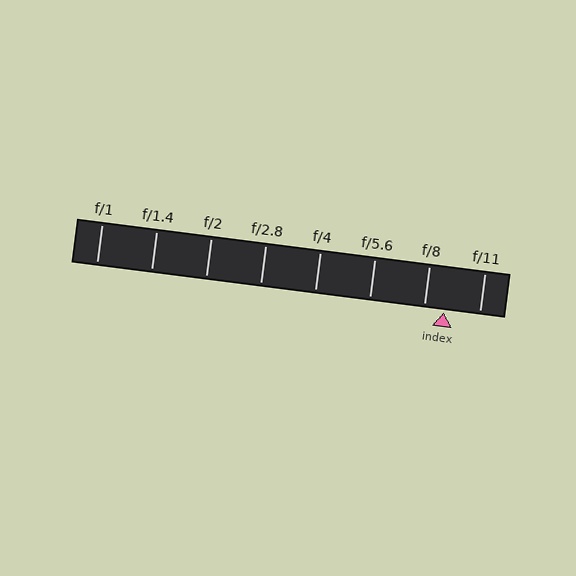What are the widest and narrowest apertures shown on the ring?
The widest aperture shown is f/1 and the narrowest is f/11.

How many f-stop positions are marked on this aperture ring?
There are 8 f-stop positions marked.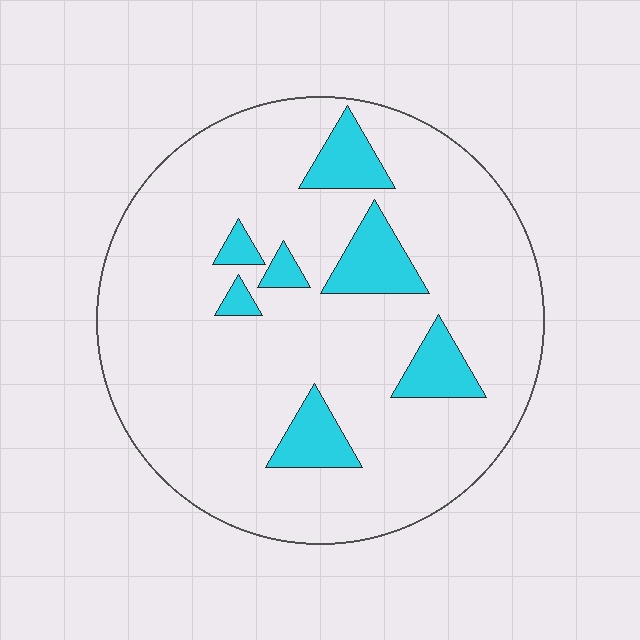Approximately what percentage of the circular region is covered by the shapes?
Approximately 15%.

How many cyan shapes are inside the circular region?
7.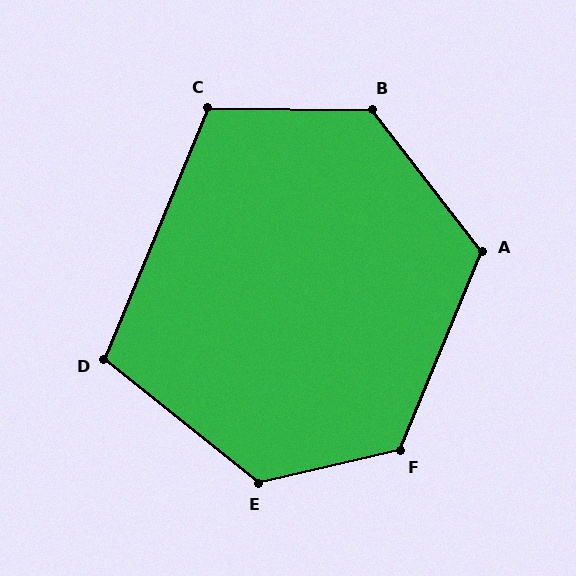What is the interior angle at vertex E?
Approximately 128 degrees (obtuse).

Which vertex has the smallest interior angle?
D, at approximately 106 degrees.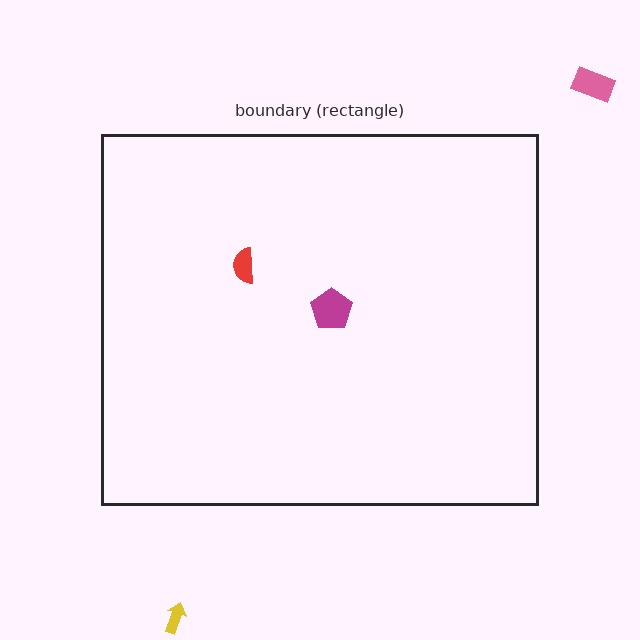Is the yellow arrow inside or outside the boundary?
Outside.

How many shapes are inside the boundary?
2 inside, 2 outside.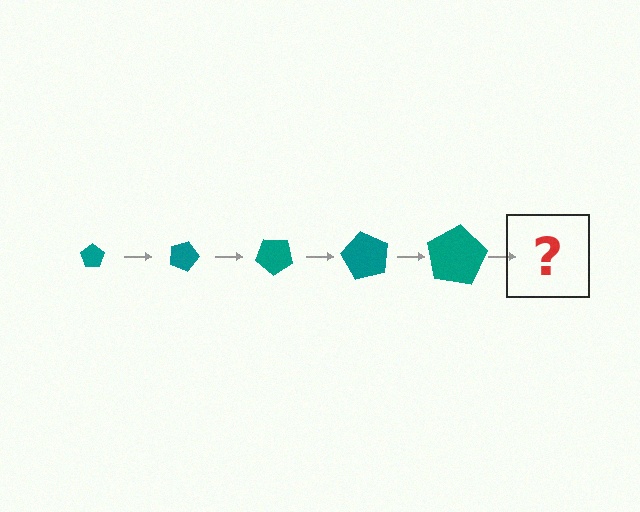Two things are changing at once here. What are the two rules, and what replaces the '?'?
The two rules are that the pentagon grows larger each step and it rotates 20 degrees each step. The '?' should be a pentagon, larger than the previous one and rotated 100 degrees from the start.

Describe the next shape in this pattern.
It should be a pentagon, larger than the previous one and rotated 100 degrees from the start.